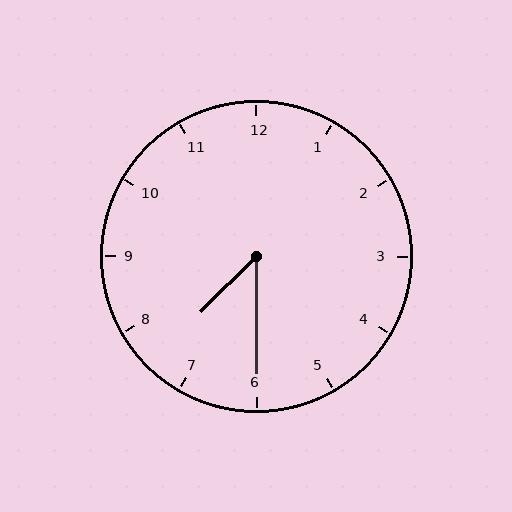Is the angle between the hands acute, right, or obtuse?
It is acute.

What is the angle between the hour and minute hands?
Approximately 45 degrees.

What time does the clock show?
7:30.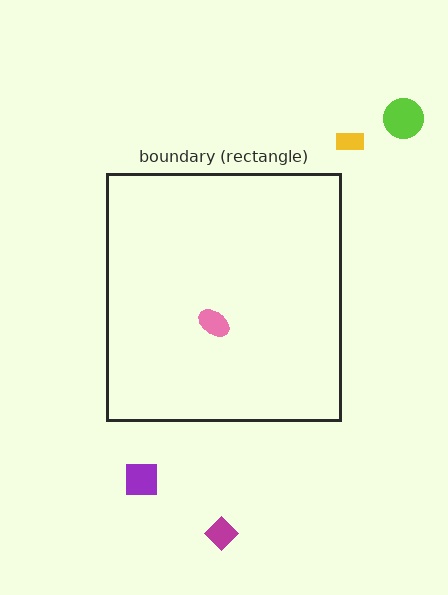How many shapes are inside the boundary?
1 inside, 4 outside.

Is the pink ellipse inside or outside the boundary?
Inside.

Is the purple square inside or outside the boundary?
Outside.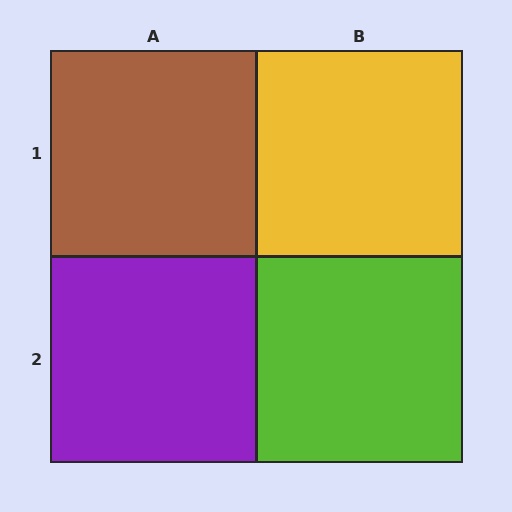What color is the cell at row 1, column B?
Yellow.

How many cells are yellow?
1 cell is yellow.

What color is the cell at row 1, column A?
Brown.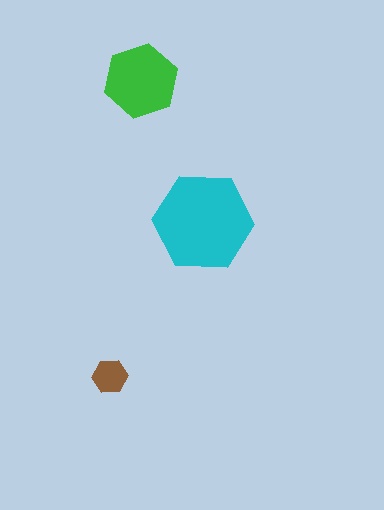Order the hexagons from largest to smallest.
the cyan one, the green one, the brown one.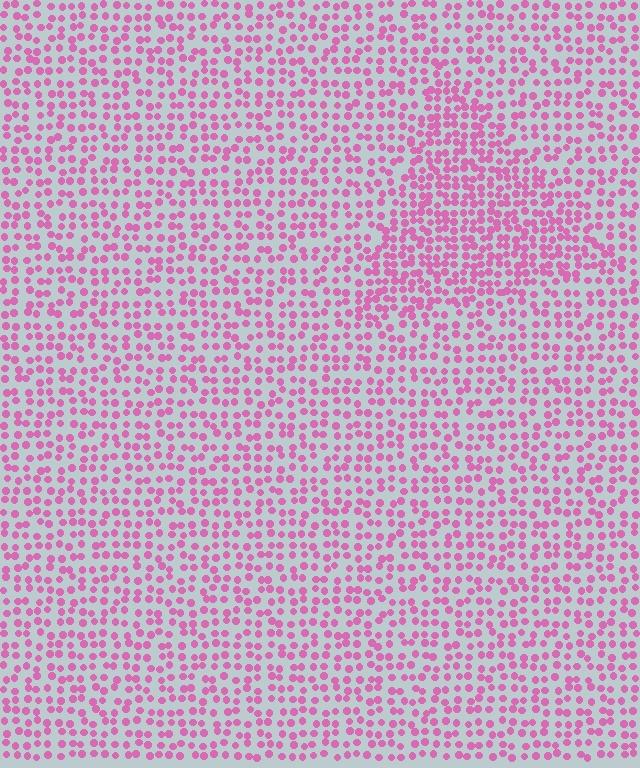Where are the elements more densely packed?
The elements are more densely packed inside the triangle boundary.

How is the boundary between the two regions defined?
The boundary is defined by a change in element density (approximately 1.6x ratio). All elements are the same color, size, and shape.